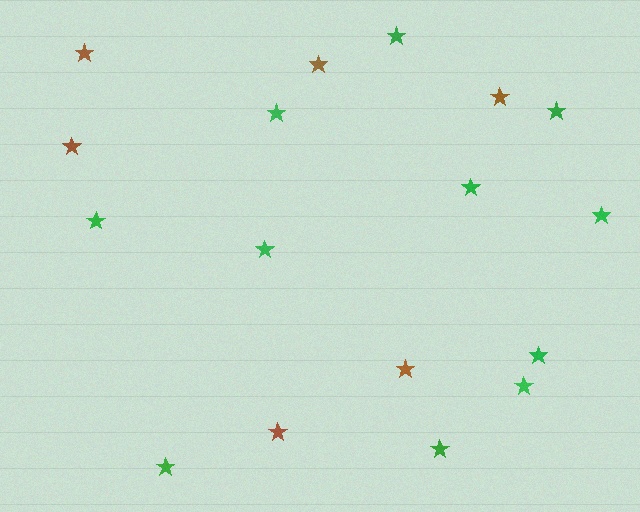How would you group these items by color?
There are 2 groups: one group of green stars (11) and one group of brown stars (6).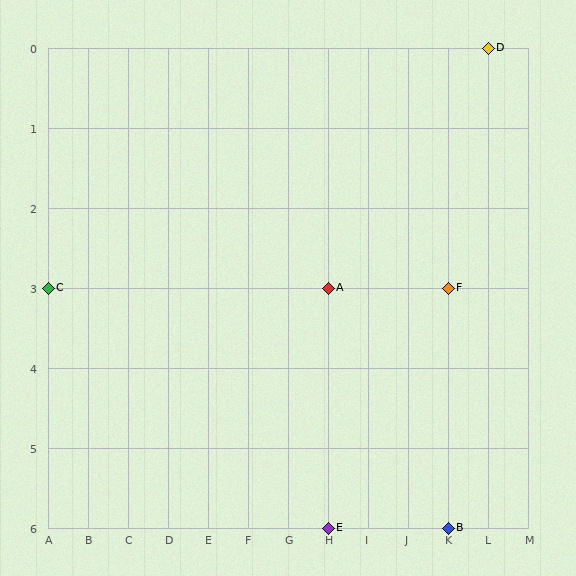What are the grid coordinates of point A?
Point A is at grid coordinates (H, 3).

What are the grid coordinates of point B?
Point B is at grid coordinates (K, 6).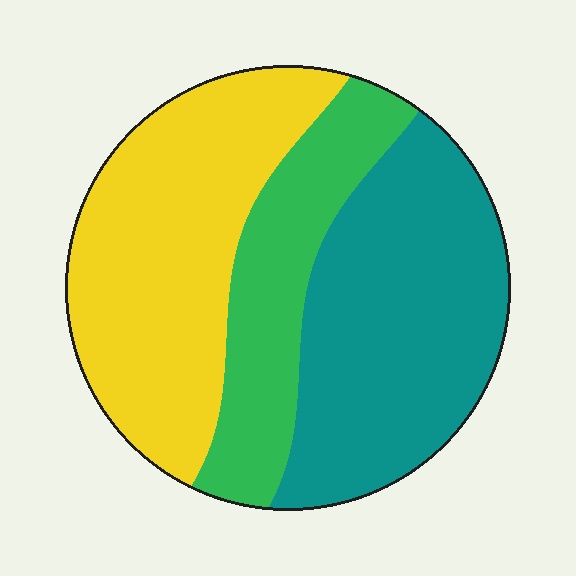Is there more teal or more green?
Teal.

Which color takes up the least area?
Green, at roughly 20%.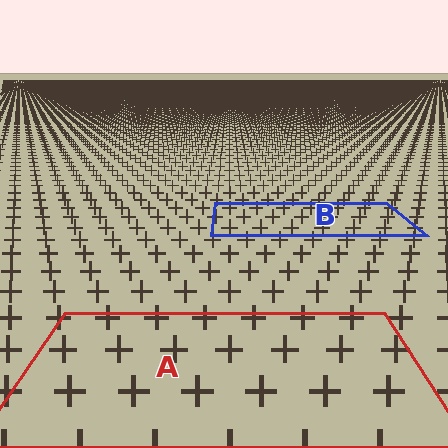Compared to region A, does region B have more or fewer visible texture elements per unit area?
Region B has more texture elements per unit area — they are packed more densely because it is farther away.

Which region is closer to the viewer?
Region A is closer. The texture elements there are larger and more spread out.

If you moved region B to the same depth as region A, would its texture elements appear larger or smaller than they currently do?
They would appear larger. At a closer depth, the same texture elements are projected at a bigger on-screen size.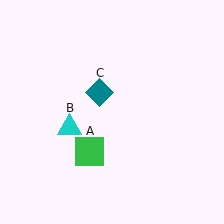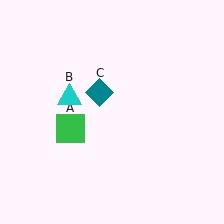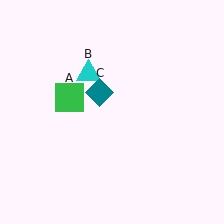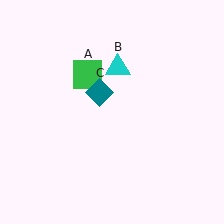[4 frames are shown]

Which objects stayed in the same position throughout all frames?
Teal diamond (object C) remained stationary.